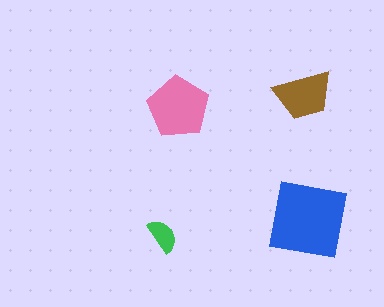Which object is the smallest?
The green semicircle.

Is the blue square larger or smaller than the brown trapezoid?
Larger.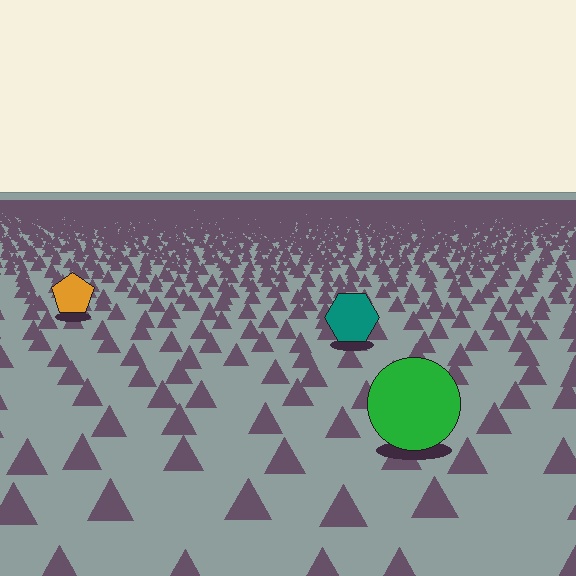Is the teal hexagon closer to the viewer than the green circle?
No. The green circle is closer — you can tell from the texture gradient: the ground texture is coarser near it.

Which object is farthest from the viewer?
The orange pentagon is farthest from the viewer. It appears smaller and the ground texture around it is denser.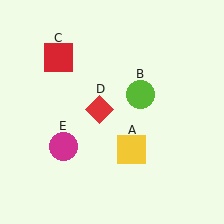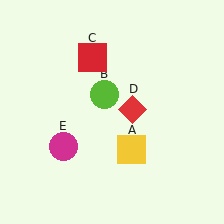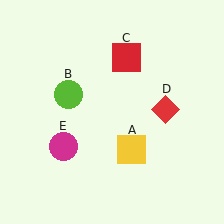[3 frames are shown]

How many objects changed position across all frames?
3 objects changed position: lime circle (object B), red square (object C), red diamond (object D).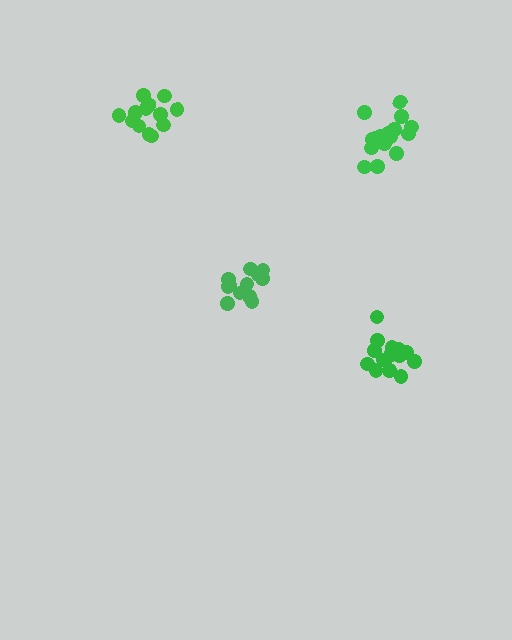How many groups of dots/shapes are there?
There are 4 groups.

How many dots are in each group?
Group 1: 13 dots, Group 2: 16 dots, Group 3: 12 dots, Group 4: 17 dots (58 total).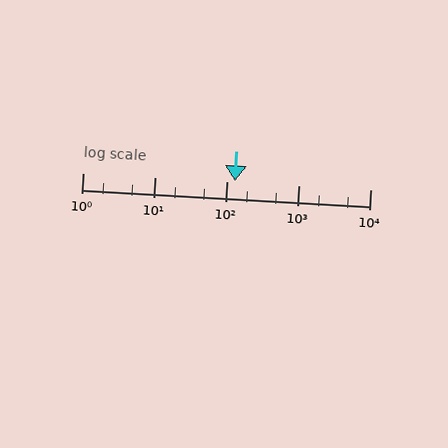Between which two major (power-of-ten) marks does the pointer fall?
The pointer is between 100 and 1000.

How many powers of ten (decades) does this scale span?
The scale spans 4 decades, from 1 to 10000.